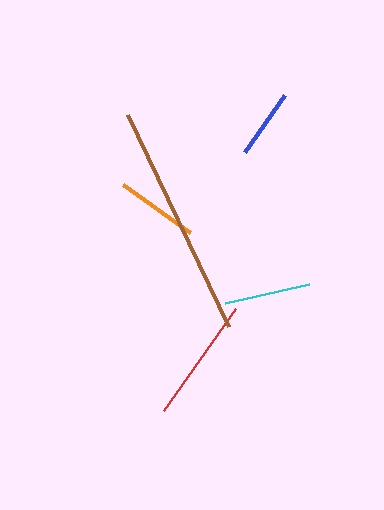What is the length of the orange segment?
The orange segment is approximately 83 pixels long.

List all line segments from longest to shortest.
From longest to shortest: brown, red, cyan, orange, blue.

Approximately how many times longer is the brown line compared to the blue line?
The brown line is approximately 3.4 times the length of the blue line.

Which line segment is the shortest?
The blue line is the shortest at approximately 70 pixels.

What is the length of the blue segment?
The blue segment is approximately 70 pixels long.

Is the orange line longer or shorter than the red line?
The red line is longer than the orange line.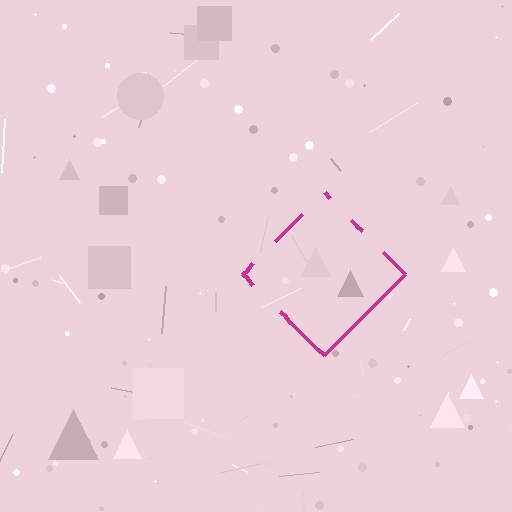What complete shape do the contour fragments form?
The contour fragments form a diamond.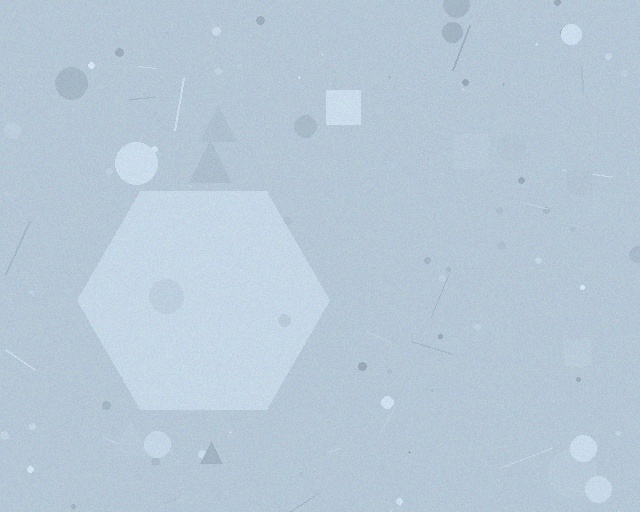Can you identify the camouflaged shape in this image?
The camouflaged shape is a hexagon.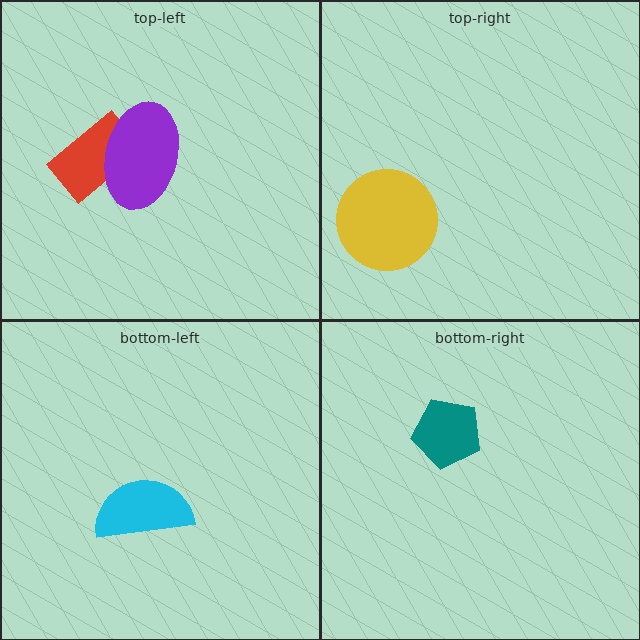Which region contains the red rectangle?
The top-left region.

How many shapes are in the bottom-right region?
1.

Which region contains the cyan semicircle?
The bottom-left region.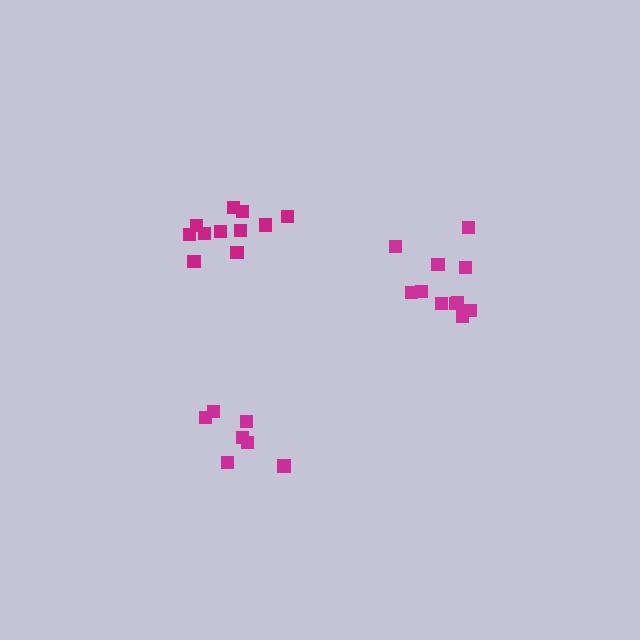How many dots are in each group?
Group 1: 11 dots, Group 2: 11 dots, Group 3: 7 dots (29 total).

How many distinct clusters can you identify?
There are 3 distinct clusters.